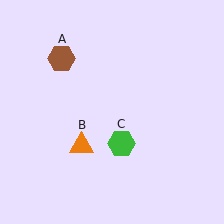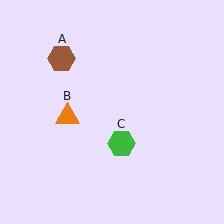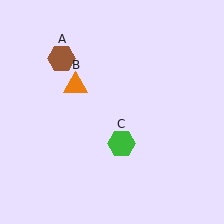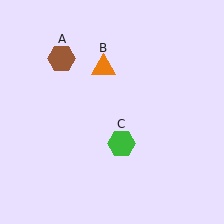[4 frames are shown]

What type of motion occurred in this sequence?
The orange triangle (object B) rotated clockwise around the center of the scene.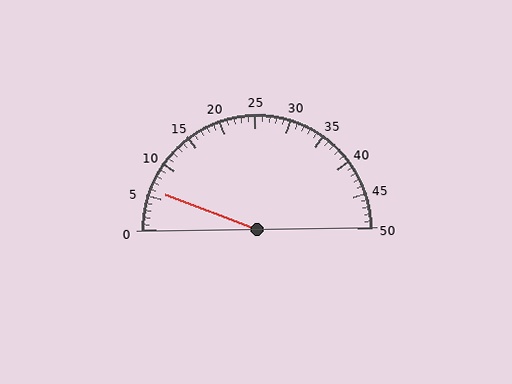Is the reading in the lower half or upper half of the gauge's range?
The reading is in the lower half of the range (0 to 50).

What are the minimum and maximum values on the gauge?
The gauge ranges from 0 to 50.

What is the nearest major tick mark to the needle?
The nearest major tick mark is 5.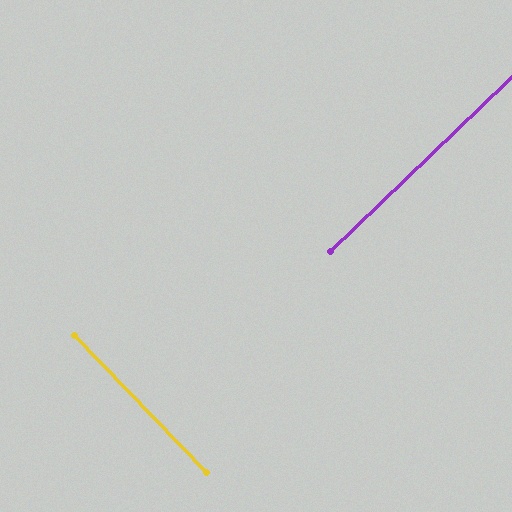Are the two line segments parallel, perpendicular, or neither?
Perpendicular — they meet at approximately 90°.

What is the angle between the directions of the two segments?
Approximately 90 degrees.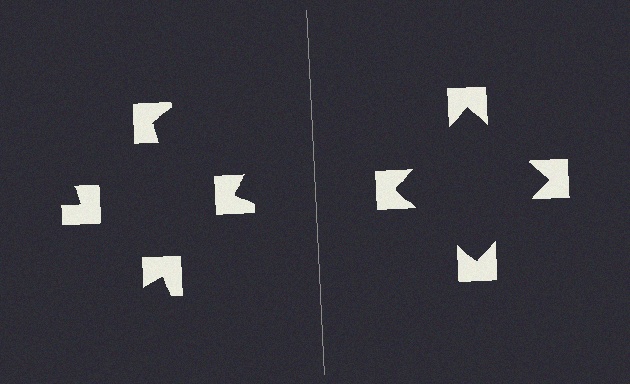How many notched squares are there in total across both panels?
8 — 4 on each side.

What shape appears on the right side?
An illusory square.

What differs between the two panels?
The notched squares are positioned identically on both sides; only the wedge orientations differ. On the right they align to a square; on the left they are misaligned.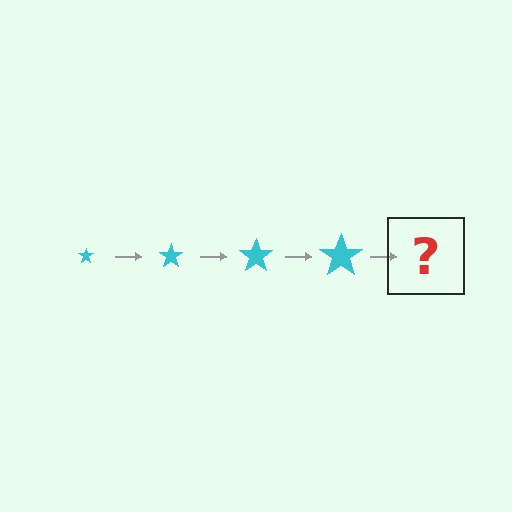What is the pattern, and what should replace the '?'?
The pattern is that the star gets progressively larger each step. The '?' should be a cyan star, larger than the previous one.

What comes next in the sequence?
The next element should be a cyan star, larger than the previous one.